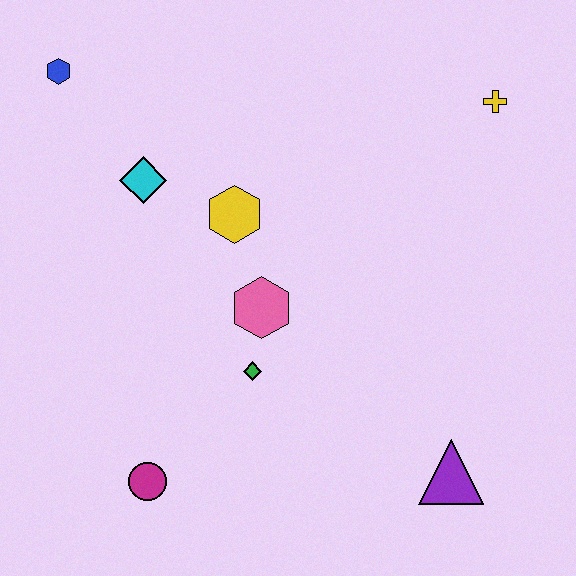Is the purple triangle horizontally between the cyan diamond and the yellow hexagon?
No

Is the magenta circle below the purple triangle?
Yes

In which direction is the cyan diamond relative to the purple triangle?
The cyan diamond is to the left of the purple triangle.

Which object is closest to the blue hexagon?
The cyan diamond is closest to the blue hexagon.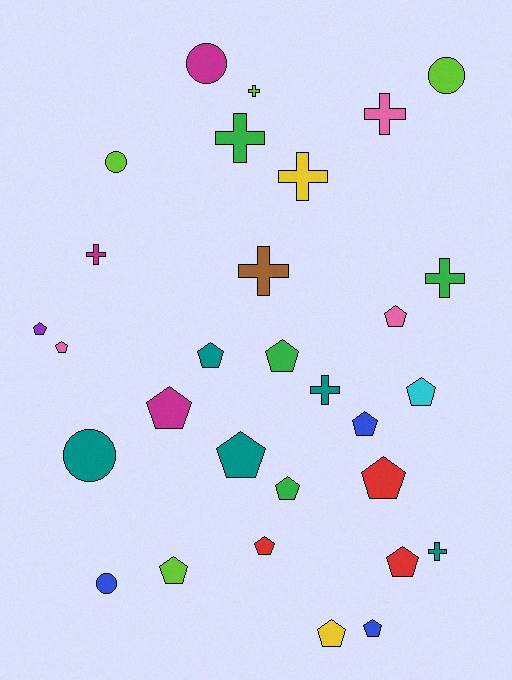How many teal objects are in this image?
There are 5 teal objects.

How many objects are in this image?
There are 30 objects.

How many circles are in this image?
There are 5 circles.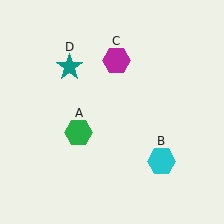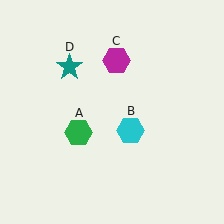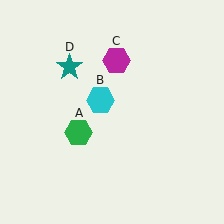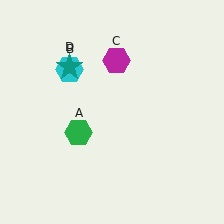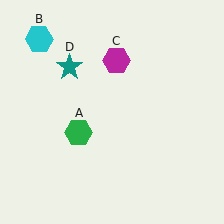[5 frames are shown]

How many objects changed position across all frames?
1 object changed position: cyan hexagon (object B).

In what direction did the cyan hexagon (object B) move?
The cyan hexagon (object B) moved up and to the left.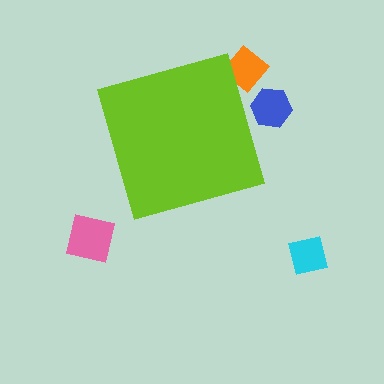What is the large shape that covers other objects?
A lime diamond.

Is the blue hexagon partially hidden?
Yes, the blue hexagon is partially hidden behind the lime diamond.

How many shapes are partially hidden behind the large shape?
2 shapes are partially hidden.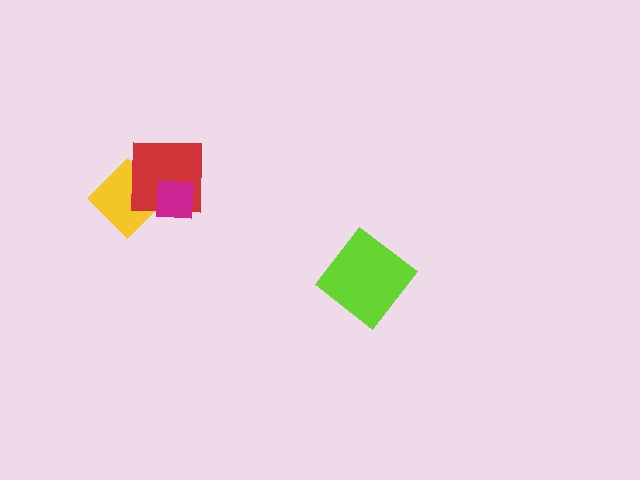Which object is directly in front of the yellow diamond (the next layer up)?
The red square is directly in front of the yellow diamond.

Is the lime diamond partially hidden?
No, no other shape covers it.